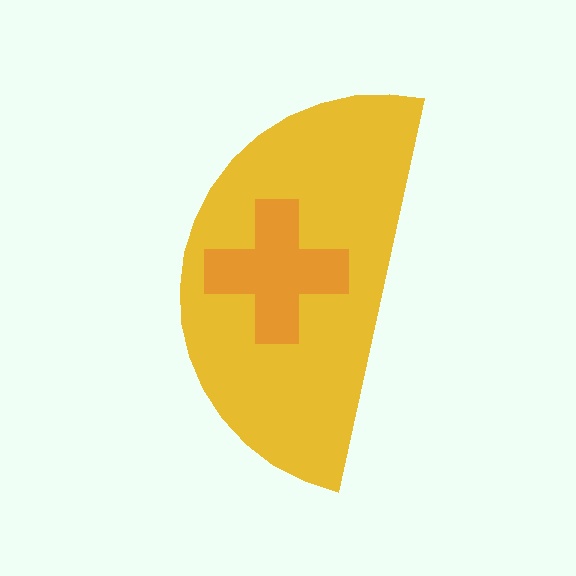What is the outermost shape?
The yellow semicircle.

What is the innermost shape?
The orange cross.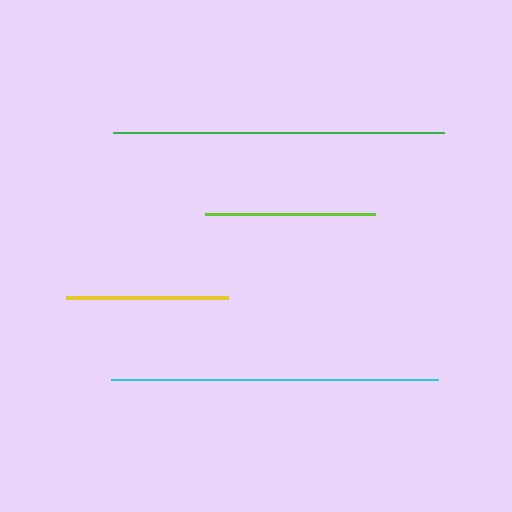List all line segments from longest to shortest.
From longest to shortest: green, cyan, lime, yellow.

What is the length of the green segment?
The green segment is approximately 331 pixels long.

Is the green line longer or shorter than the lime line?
The green line is longer than the lime line.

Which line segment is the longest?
The green line is the longest at approximately 331 pixels.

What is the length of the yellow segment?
The yellow segment is approximately 162 pixels long.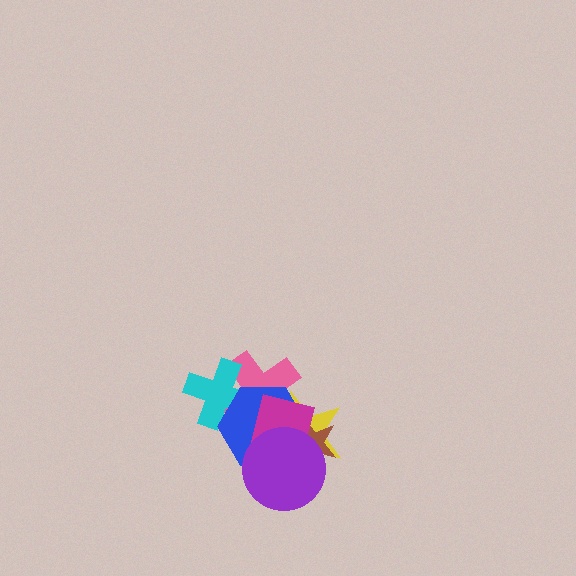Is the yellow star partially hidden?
Yes, it is partially covered by another shape.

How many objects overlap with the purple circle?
4 objects overlap with the purple circle.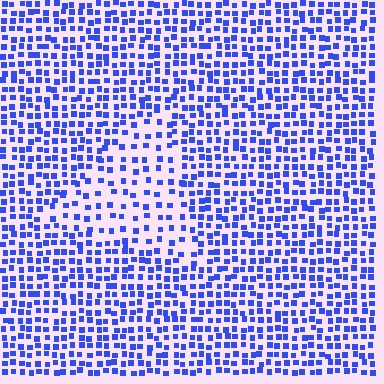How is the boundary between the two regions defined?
The boundary is defined by a change in element density (approximately 1.9x ratio). All elements are the same color, size, and shape.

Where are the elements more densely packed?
The elements are more densely packed outside the triangle boundary.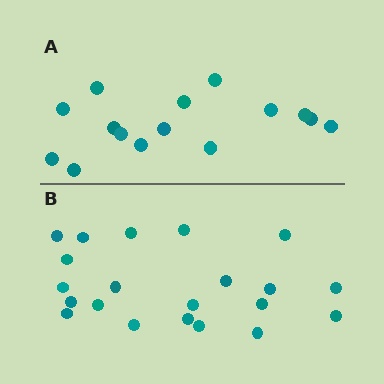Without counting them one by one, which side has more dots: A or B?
Region B (the bottom region) has more dots.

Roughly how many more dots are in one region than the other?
Region B has about 6 more dots than region A.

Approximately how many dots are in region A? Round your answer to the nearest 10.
About 20 dots. (The exact count is 15, which rounds to 20.)